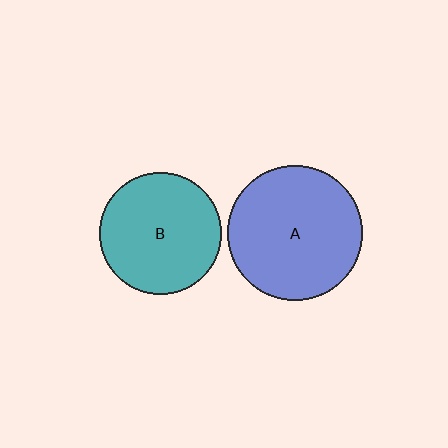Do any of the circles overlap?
No, none of the circles overlap.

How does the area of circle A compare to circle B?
Approximately 1.2 times.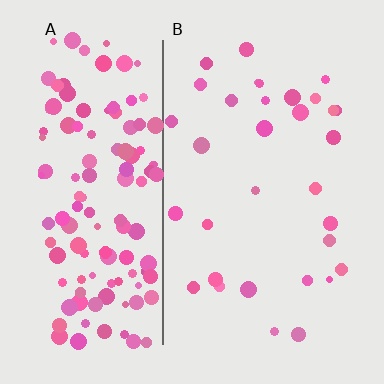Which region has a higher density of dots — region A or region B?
A (the left).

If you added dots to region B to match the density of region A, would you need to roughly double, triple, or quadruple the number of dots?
Approximately quadruple.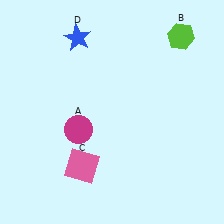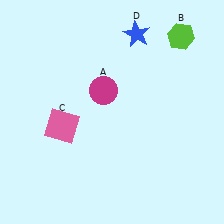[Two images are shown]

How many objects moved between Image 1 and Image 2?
3 objects moved between the two images.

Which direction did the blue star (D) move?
The blue star (D) moved right.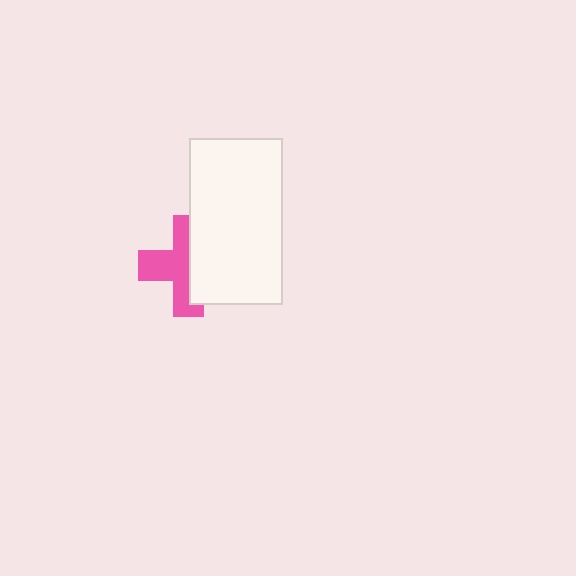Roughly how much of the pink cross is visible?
About half of it is visible (roughly 55%).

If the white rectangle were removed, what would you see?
You would see the complete pink cross.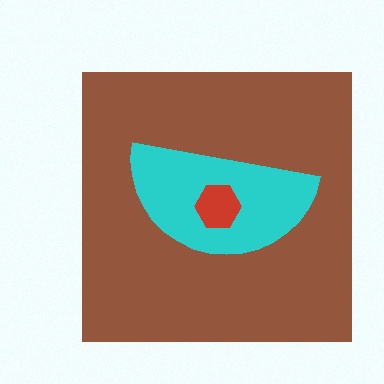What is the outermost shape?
The brown square.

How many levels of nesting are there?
3.